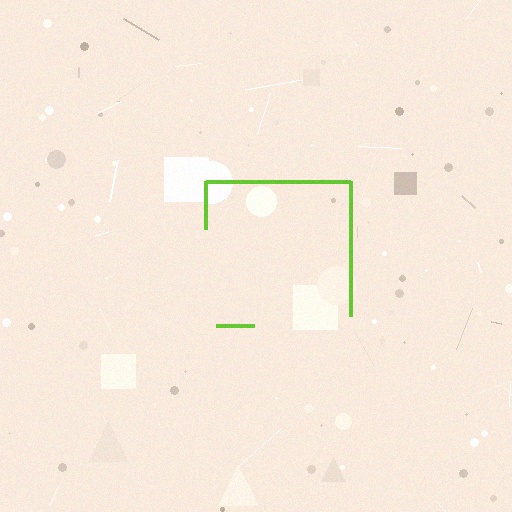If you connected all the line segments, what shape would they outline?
They would outline a square.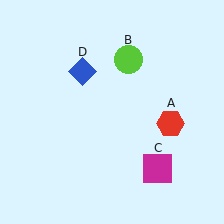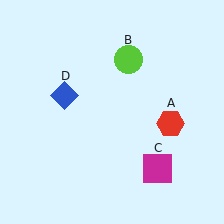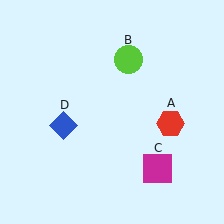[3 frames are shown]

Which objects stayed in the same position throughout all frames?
Red hexagon (object A) and lime circle (object B) and magenta square (object C) remained stationary.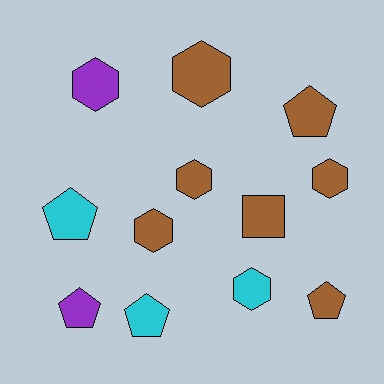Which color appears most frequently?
Brown, with 7 objects.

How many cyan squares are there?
There are no cyan squares.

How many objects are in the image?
There are 12 objects.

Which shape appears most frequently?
Hexagon, with 6 objects.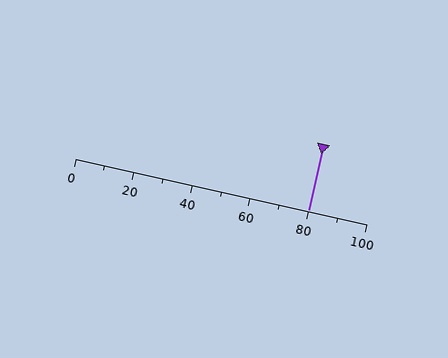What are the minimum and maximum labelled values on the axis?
The axis runs from 0 to 100.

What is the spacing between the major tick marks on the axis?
The major ticks are spaced 20 apart.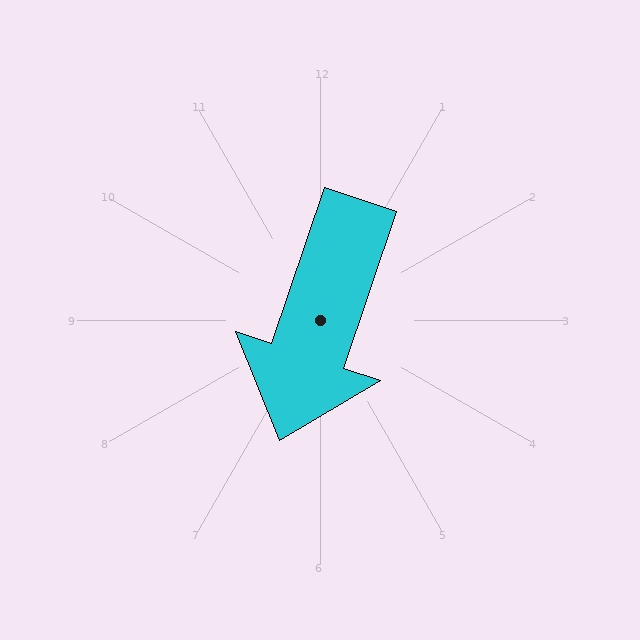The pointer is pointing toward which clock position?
Roughly 7 o'clock.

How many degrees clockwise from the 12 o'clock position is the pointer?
Approximately 199 degrees.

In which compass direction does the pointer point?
South.